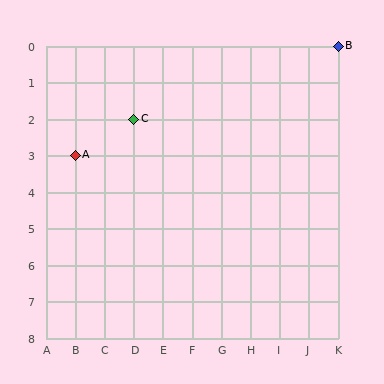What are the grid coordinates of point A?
Point A is at grid coordinates (B, 3).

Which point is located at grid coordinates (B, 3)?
Point A is at (B, 3).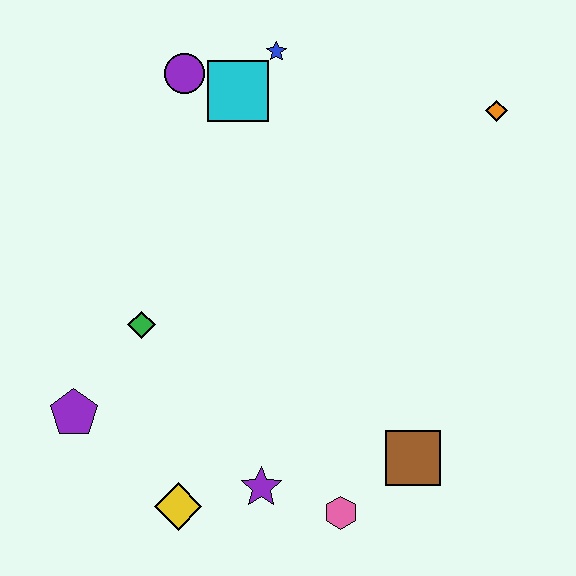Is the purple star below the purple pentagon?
Yes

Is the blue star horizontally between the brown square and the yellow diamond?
Yes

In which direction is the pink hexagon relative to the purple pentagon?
The pink hexagon is to the right of the purple pentagon.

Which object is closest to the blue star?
The cyan square is closest to the blue star.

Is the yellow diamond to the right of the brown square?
No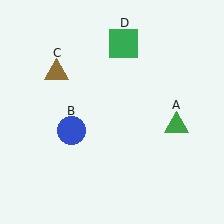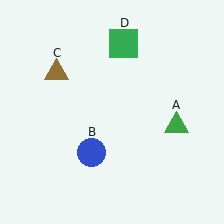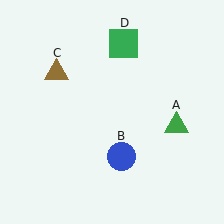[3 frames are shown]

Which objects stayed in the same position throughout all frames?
Green triangle (object A) and brown triangle (object C) and green square (object D) remained stationary.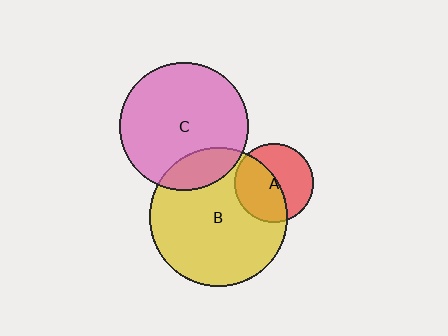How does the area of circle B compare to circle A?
Approximately 3.1 times.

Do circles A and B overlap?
Yes.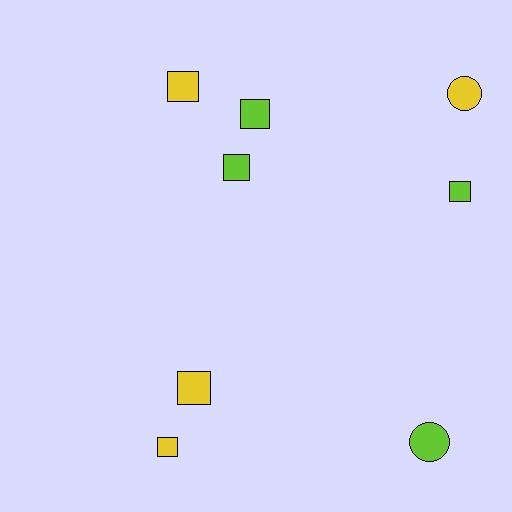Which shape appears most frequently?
Square, with 6 objects.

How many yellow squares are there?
There are 3 yellow squares.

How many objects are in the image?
There are 8 objects.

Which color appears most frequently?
Lime, with 4 objects.